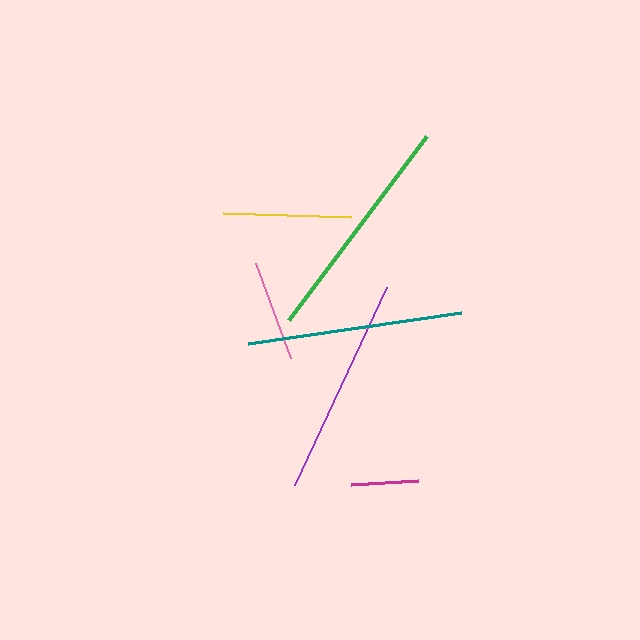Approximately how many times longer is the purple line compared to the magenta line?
The purple line is approximately 3.3 times the length of the magenta line.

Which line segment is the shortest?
The magenta line is the shortest at approximately 67 pixels.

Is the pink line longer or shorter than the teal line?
The teal line is longer than the pink line.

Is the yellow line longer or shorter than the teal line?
The teal line is longer than the yellow line.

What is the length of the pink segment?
The pink segment is approximately 102 pixels long.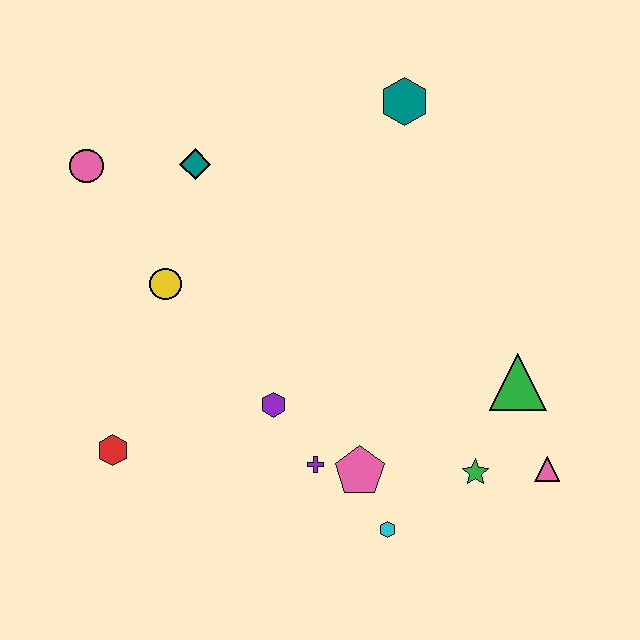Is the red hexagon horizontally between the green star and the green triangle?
No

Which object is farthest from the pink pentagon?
The pink circle is farthest from the pink pentagon.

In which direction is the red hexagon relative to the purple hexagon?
The red hexagon is to the left of the purple hexagon.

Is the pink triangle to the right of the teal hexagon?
Yes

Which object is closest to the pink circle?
The teal diamond is closest to the pink circle.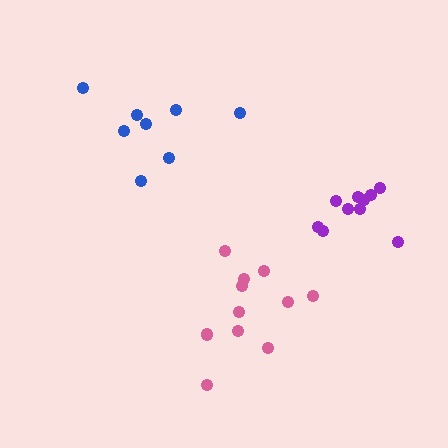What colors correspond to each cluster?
The clusters are colored: blue, purple, pink.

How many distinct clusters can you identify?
There are 3 distinct clusters.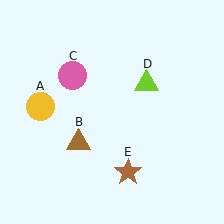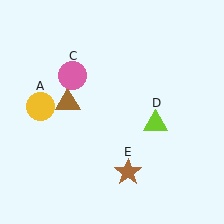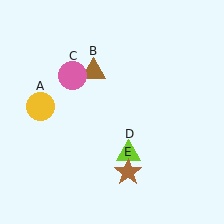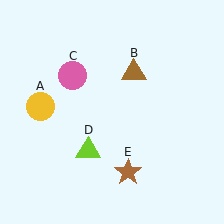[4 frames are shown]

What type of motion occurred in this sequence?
The brown triangle (object B), lime triangle (object D) rotated clockwise around the center of the scene.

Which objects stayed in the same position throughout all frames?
Yellow circle (object A) and pink circle (object C) and brown star (object E) remained stationary.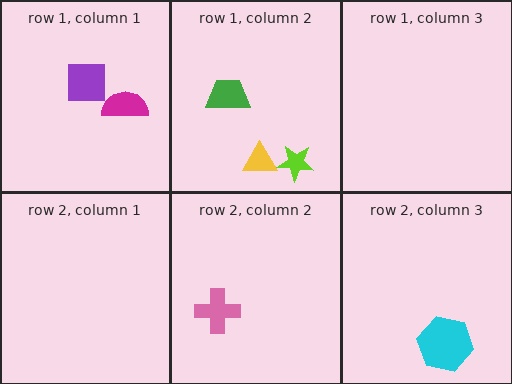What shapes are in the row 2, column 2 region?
The pink cross.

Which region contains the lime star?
The row 1, column 2 region.